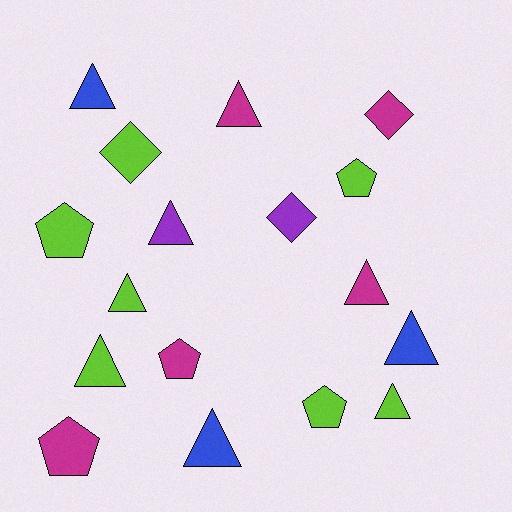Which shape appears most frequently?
Triangle, with 9 objects.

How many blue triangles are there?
There are 3 blue triangles.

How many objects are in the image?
There are 17 objects.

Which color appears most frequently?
Lime, with 7 objects.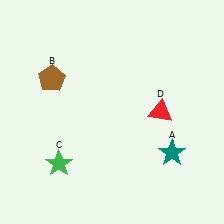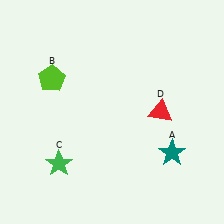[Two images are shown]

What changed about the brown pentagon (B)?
In Image 1, B is brown. In Image 2, it changed to lime.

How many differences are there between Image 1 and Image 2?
There is 1 difference between the two images.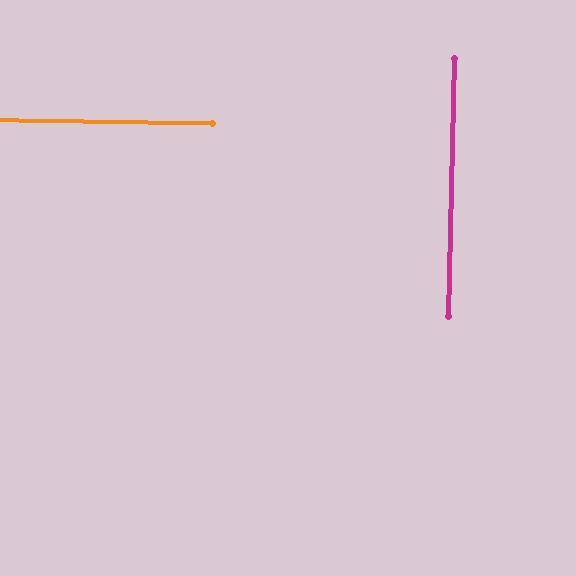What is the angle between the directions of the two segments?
Approximately 89 degrees.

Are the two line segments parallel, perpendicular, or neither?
Perpendicular — they meet at approximately 89°.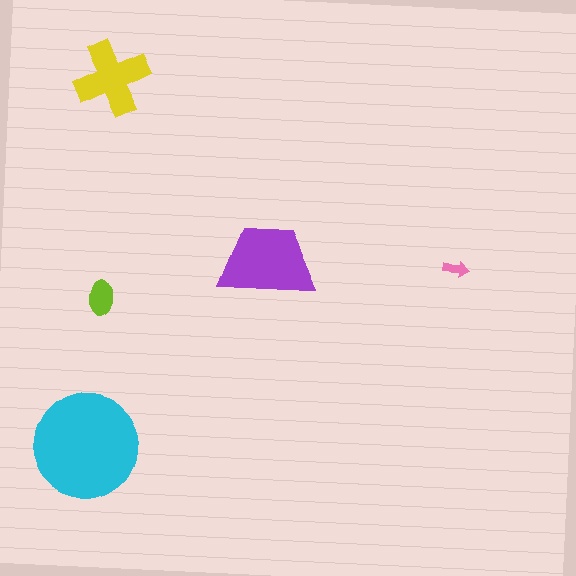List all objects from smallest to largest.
The pink arrow, the lime ellipse, the yellow cross, the purple trapezoid, the cyan circle.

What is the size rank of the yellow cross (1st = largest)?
3rd.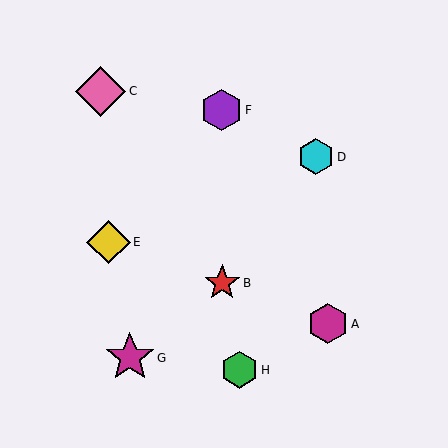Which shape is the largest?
The pink diamond (labeled C) is the largest.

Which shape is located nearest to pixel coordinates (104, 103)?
The pink diamond (labeled C) at (101, 91) is nearest to that location.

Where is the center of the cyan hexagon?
The center of the cyan hexagon is at (316, 157).